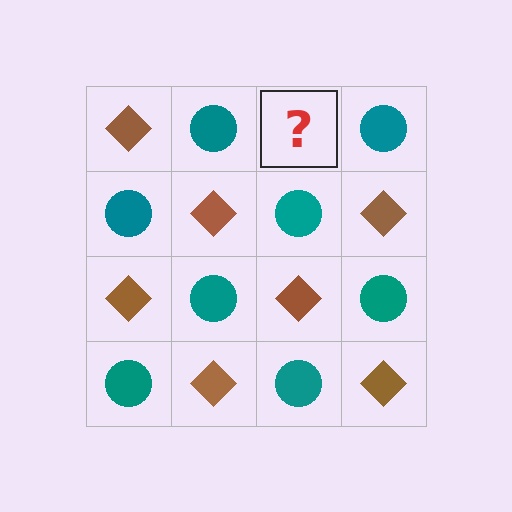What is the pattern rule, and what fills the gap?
The rule is that it alternates brown diamond and teal circle in a checkerboard pattern. The gap should be filled with a brown diamond.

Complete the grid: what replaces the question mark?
The question mark should be replaced with a brown diamond.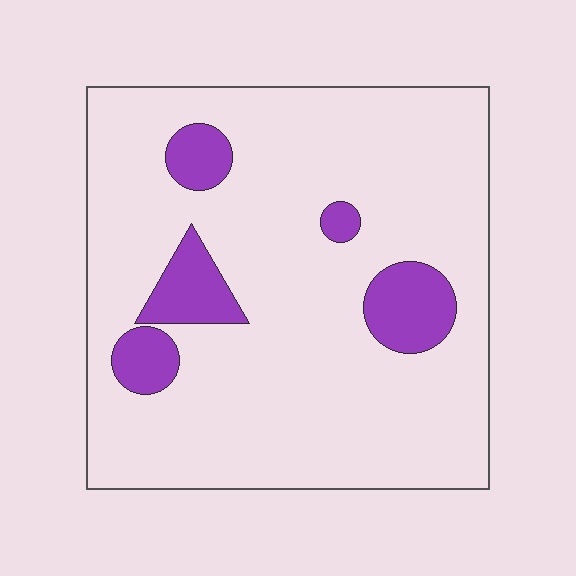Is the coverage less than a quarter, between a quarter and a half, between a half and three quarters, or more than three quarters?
Less than a quarter.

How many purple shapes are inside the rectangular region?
5.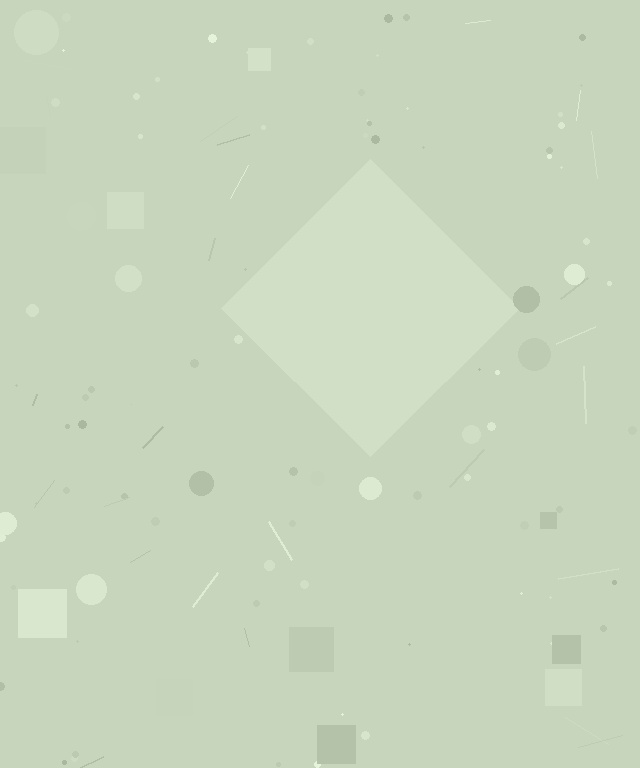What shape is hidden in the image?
A diamond is hidden in the image.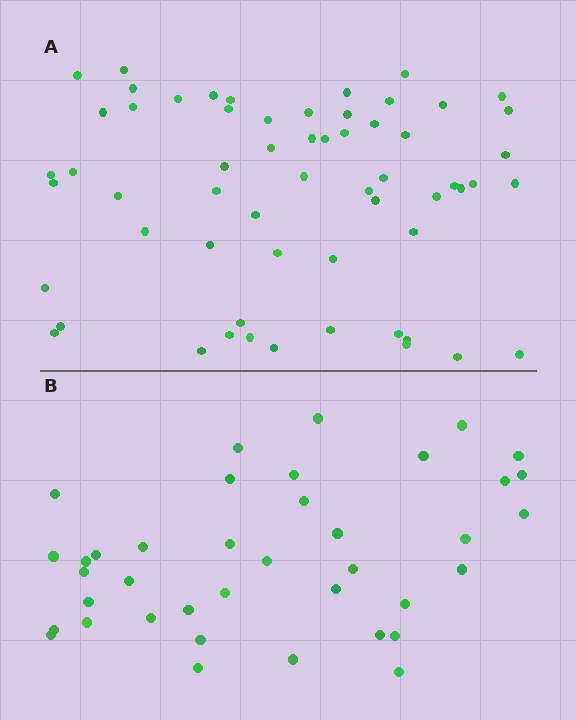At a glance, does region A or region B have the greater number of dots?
Region A (the top region) has more dots.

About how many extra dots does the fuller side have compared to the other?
Region A has approximately 20 more dots than region B.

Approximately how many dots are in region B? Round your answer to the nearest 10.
About 40 dots. (The exact count is 39, which rounds to 40.)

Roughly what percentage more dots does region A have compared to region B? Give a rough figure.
About 55% more.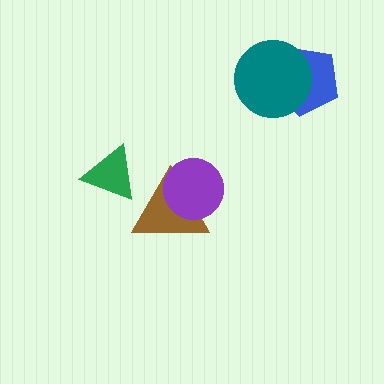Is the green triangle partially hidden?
Yes, it is partially covered by another shape.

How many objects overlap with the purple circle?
1 object overlaps with the purple circle.